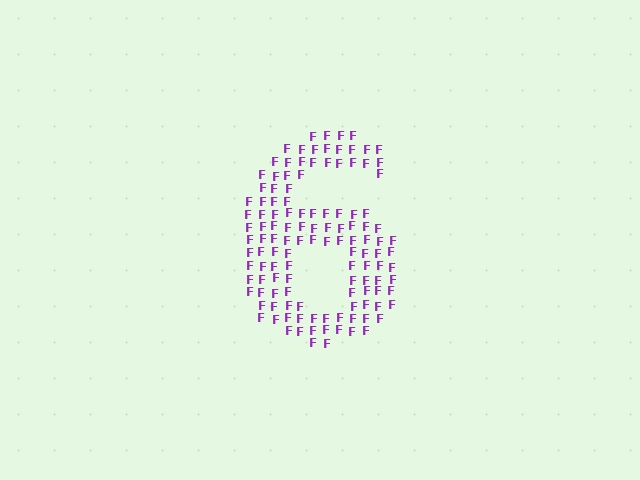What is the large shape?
The large shape is the digit 6.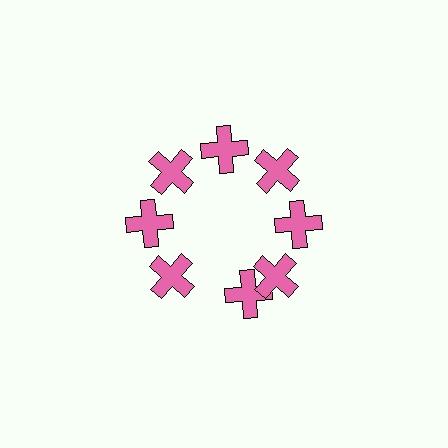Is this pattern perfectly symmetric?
No. The 8 pink crosses are arranged in a ring, but one element near the 6 o'clock position is rotated out of alignment along the ring, breaking the 8-fold rotational symmetry.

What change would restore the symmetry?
The symmetry would be restored by rotating it back into even spacing with its neighbors so that all 8 crosses sit at equal angles and equal distance from the center.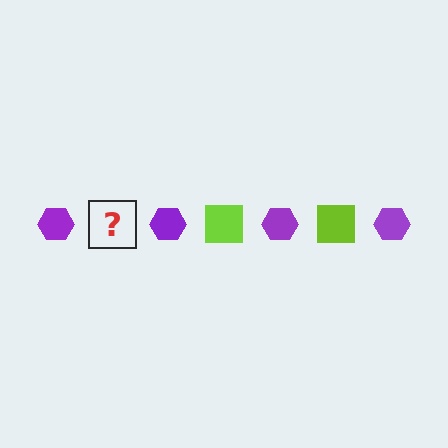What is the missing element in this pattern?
The missing element is a lime square.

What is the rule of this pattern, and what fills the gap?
The rule is that the pattern alternates between purple hexagon and lime square. The gap should be filled with a lime square.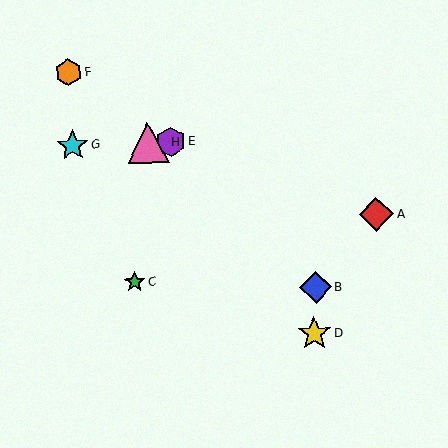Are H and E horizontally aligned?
Yes, both are at y≈143.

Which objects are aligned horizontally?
Objects E, G, H are aligned horizontally.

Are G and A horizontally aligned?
No, G is at y≈145 and A is at y≈214.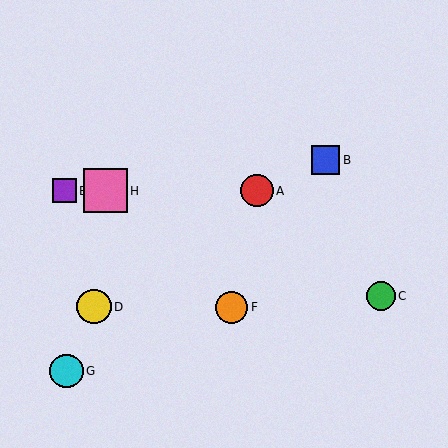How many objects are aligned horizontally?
3 objects (A, E, H) are aligned horizontally.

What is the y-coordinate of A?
Object A is at y≈191.